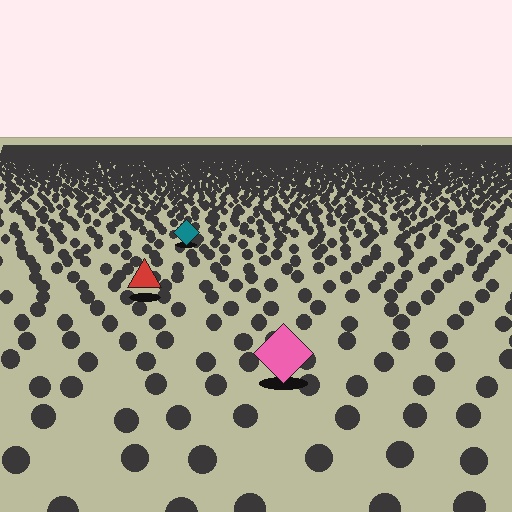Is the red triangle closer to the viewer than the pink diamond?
No. The pink diamond is closer — you can tell from the texture gradient: the ground texture is coarser near it.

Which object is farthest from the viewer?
The teal diamond is farthest from the viewer. It appears smaller and the ground texture around it is denser.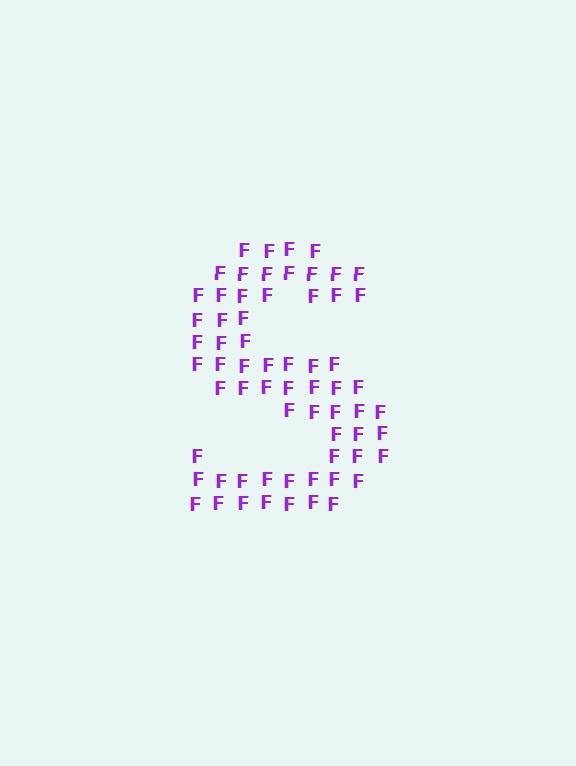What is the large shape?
The large shape is the letter S.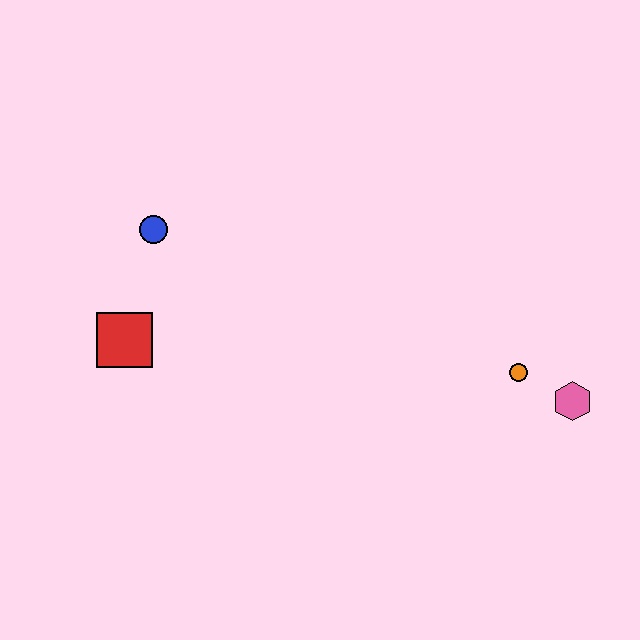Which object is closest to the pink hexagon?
The orange circle is closest to the pink hexagon.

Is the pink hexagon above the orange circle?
No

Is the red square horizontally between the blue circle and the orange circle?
No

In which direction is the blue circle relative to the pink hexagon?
The blue circle is to the left of the pink hexagon.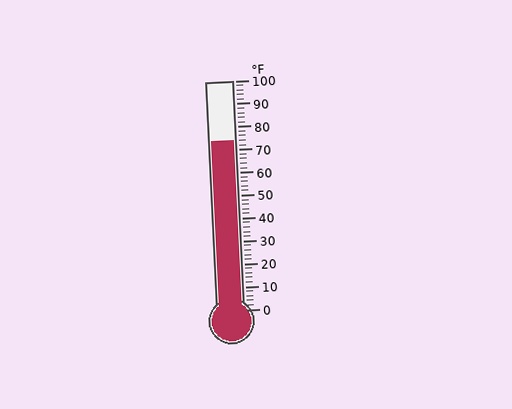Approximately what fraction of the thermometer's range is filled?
The thermometer is filled to approximately 75% of its range.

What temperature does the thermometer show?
The thermometer shows approximately 74°F.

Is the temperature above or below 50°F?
The temperature is above 50°F.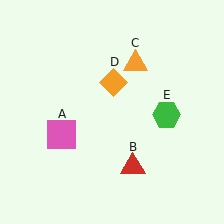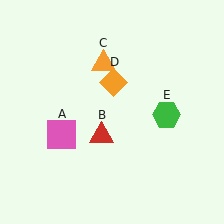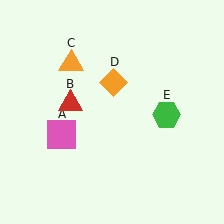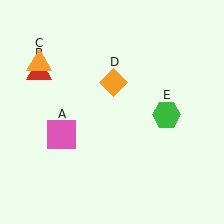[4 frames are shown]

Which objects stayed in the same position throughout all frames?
Pink square (object A) and orange diamond (object D) and green hexagon (object E) remained stationary.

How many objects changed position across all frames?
2 objects changed position: red triangle (object B), orange triangle (object C).